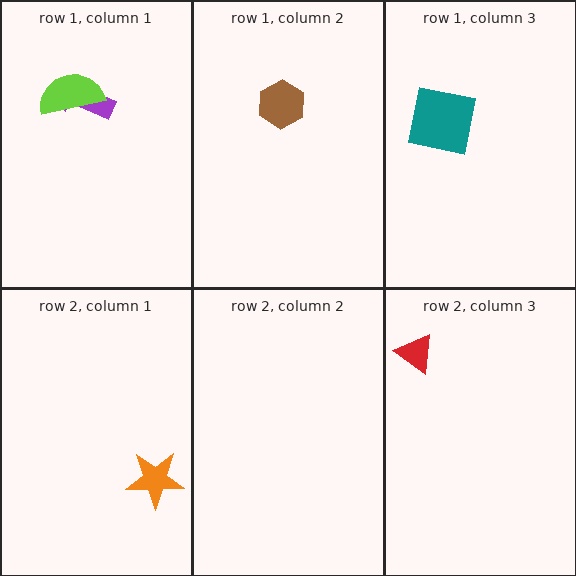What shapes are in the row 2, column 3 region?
The red triangle.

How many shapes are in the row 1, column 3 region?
1.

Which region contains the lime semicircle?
The row 1, column 1 region.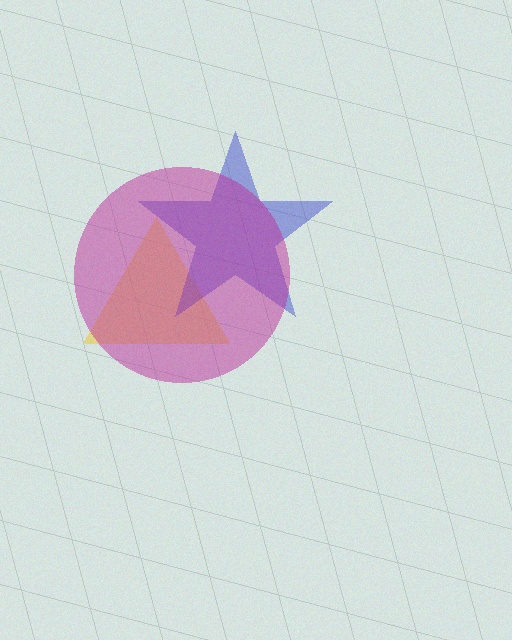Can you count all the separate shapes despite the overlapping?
Yes, there are 3 separate shapes.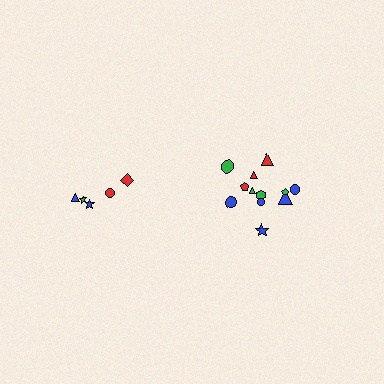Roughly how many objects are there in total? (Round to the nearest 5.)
Roughly 15 objects in total.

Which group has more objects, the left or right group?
The right group.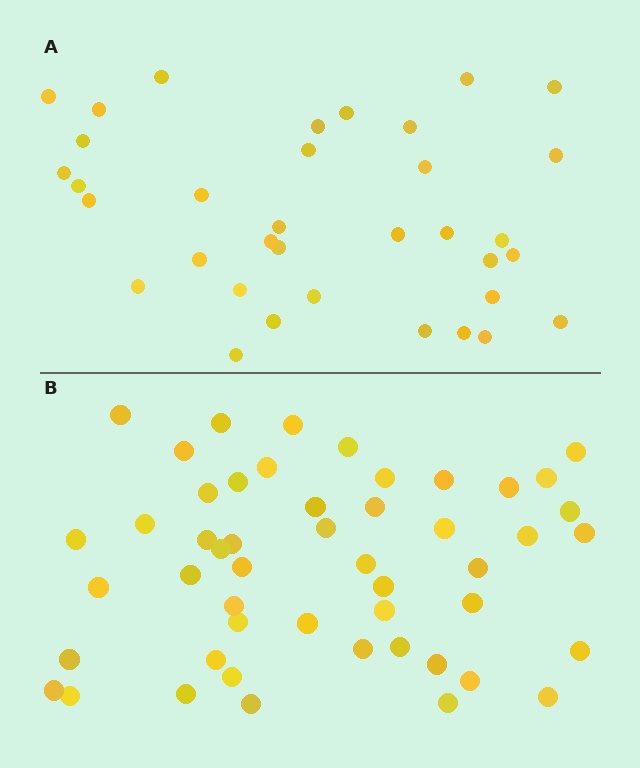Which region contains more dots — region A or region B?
Region B (the bottom region) has more dots.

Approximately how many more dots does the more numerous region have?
Region B has approximately 15 more dots than region A.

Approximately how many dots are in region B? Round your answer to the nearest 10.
About 50 dots.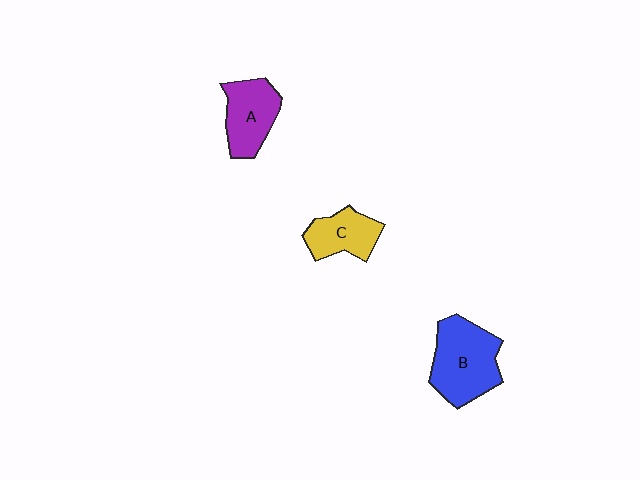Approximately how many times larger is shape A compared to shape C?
Approximately 1.2 times.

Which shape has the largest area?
Shape B (blue).